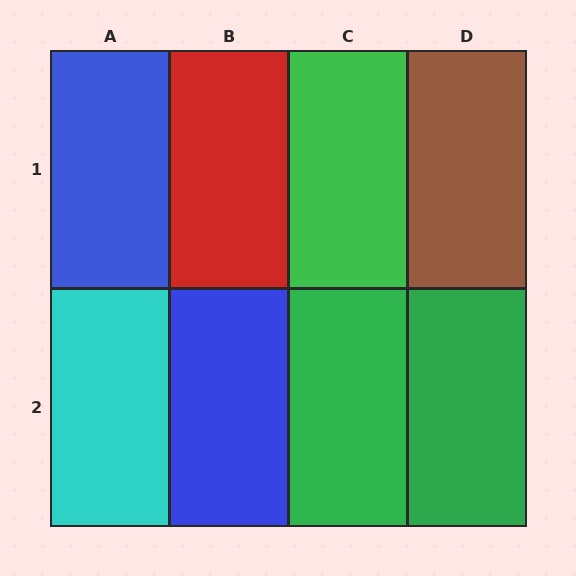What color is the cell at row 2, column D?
Green.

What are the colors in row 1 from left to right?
Blue, red, green, brown.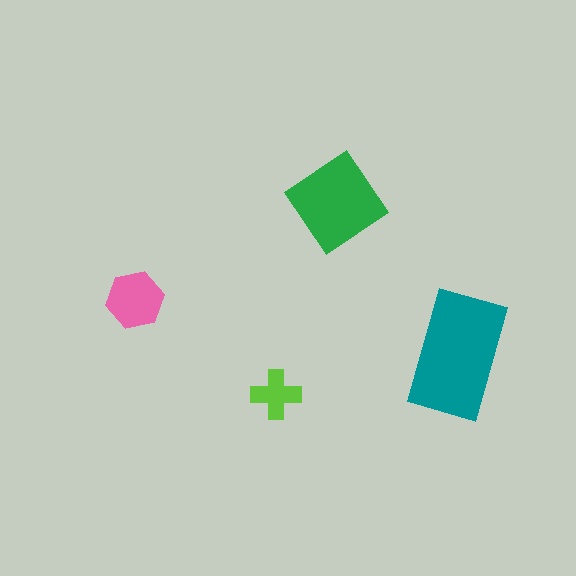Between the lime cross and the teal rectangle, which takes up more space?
The teal rectangle.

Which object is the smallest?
The lime cross.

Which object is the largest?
The teal rectangle.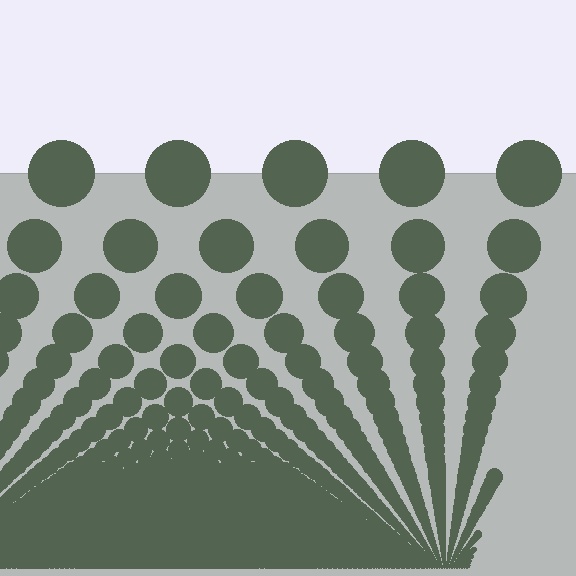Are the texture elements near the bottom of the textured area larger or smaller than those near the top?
Smaller. The gradient is inverted — elements near the bottom are smaller and denser.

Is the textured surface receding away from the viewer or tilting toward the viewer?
The surface appears to tilt toward the viewer. Texture elements get larger and sparser toward the top.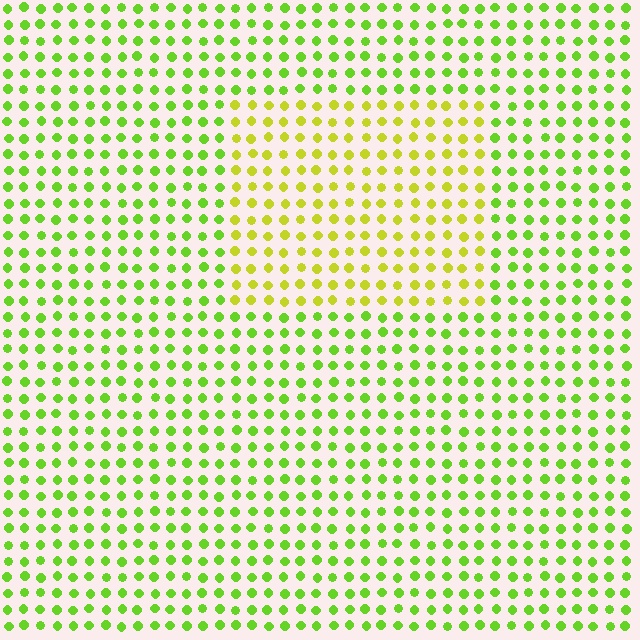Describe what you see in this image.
The image is filled with small lime elements in a uniform arrangement. A rectangle-shaped region is visible where the elements are tinted to a slightly different hue, forming a subtle color boundary.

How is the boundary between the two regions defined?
The boundary is defined purely by a slight shift in hue (about 32 degrees). Spacing, size, and orientation are identical on both sides.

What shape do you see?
I see a rectangle.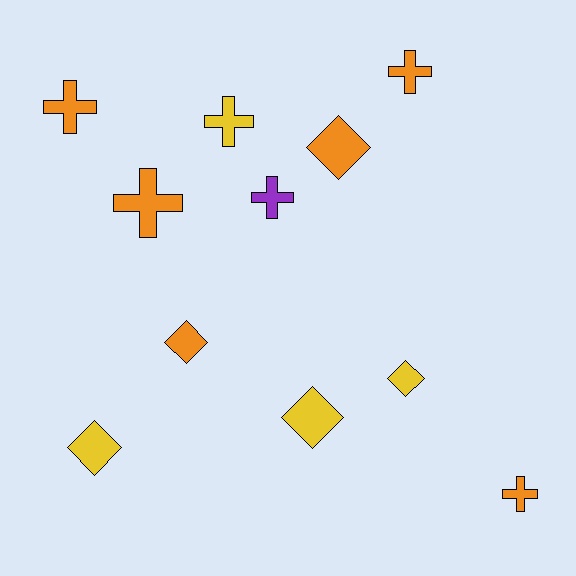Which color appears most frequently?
Orange, with 6 objects.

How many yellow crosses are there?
There is 1 yellow cross.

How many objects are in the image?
There are 11 objects.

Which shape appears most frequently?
Cross, with 6 objects.